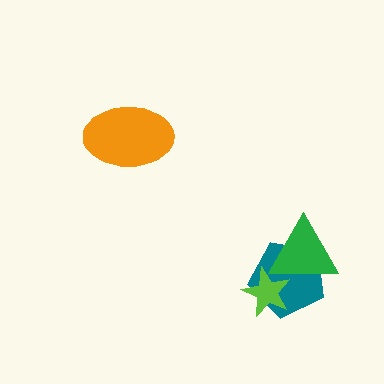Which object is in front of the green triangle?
The lime star is in front of the green triangle.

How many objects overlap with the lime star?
2 objects overlap with the lime star.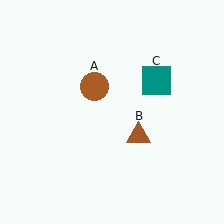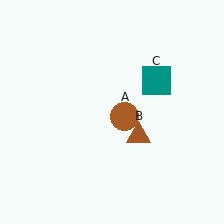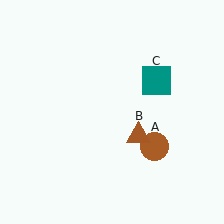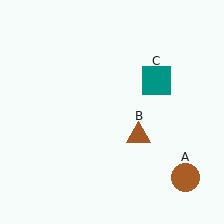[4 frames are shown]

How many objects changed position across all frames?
1 object changed position: brown circle (object A).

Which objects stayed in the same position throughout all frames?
Brown triangle (object B) and teal square (object C) remained stationary.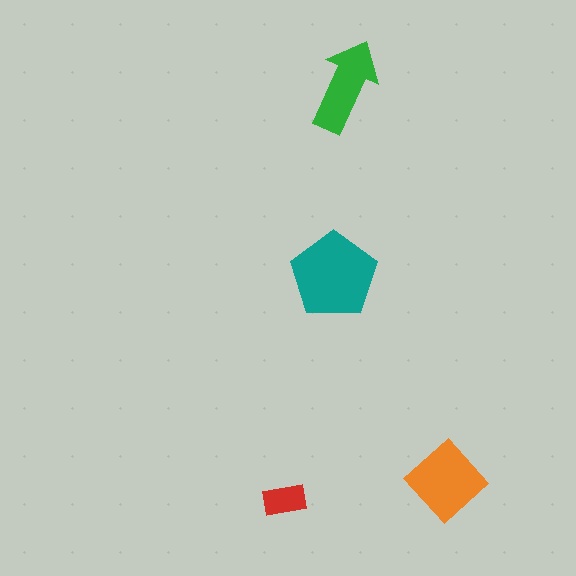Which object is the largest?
The teal pentagon.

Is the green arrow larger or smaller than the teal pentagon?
Smaller.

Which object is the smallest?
The red rectangle.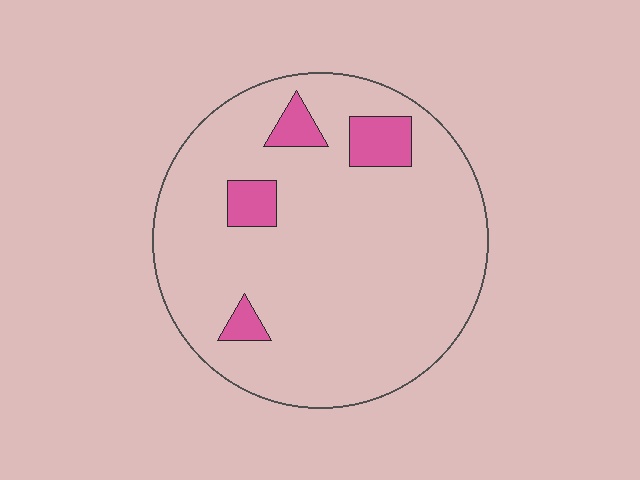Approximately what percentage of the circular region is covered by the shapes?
Approximately 10%.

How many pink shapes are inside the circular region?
4.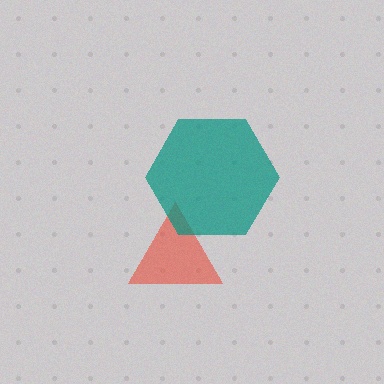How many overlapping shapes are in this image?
There are 2 overlapping shapes in the image.